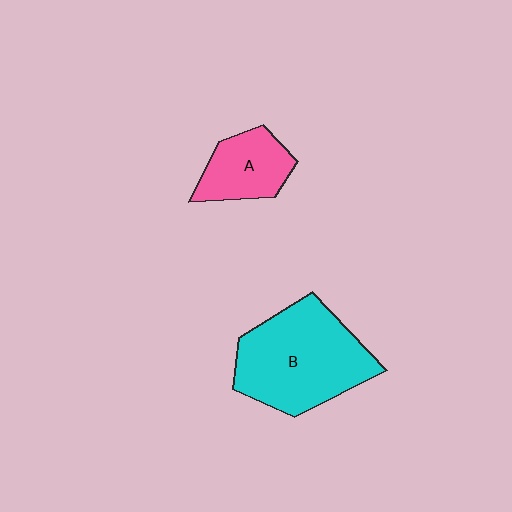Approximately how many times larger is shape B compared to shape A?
Approximately 2.1 times.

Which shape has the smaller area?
Shape A (pink).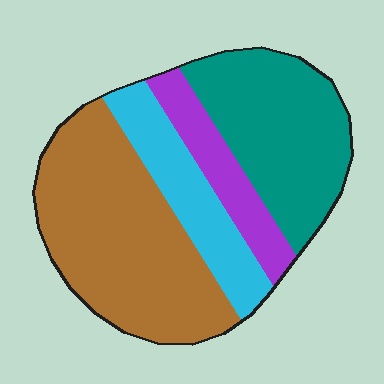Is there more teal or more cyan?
Teal.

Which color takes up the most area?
Brown, at roughly 40%.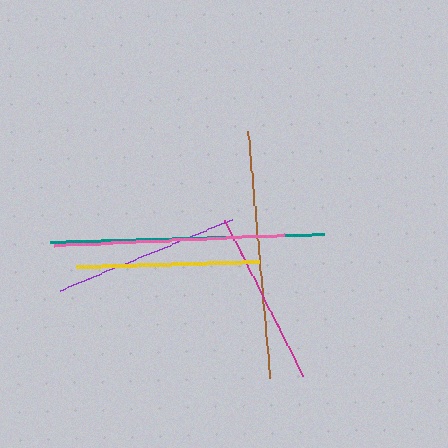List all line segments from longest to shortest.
From longest to shortest: teal, brown, pink, purple, yellow, magenta.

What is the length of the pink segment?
The pink segment is approximately 231 pixels long.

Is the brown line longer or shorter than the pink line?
The brown line is longer than the pink line.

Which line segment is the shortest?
The magenta line is the shortest at approximately 174 pixels.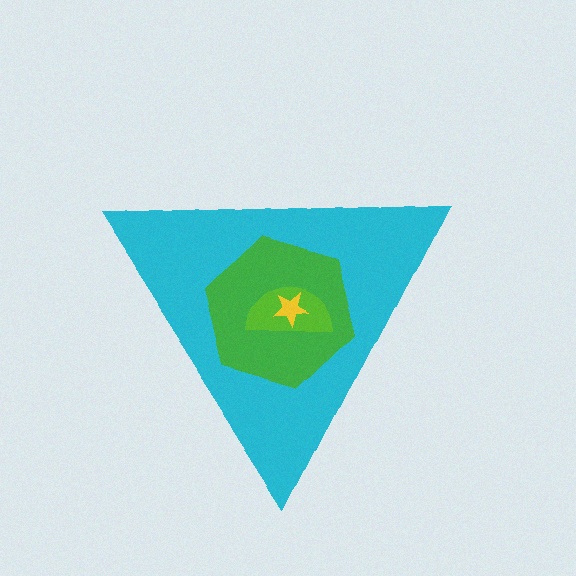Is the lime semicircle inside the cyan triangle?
Yes.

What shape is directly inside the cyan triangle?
The green hexagon.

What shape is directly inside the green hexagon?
The lime semicircle.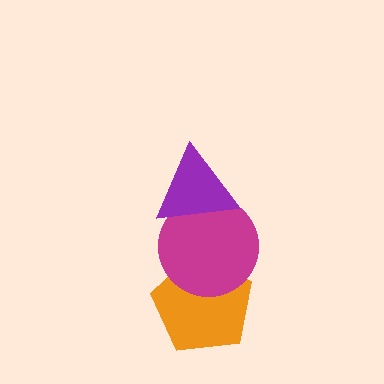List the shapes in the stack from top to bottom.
From top to bottom: the purple triangle, the magenta circle, the orange pentagon.